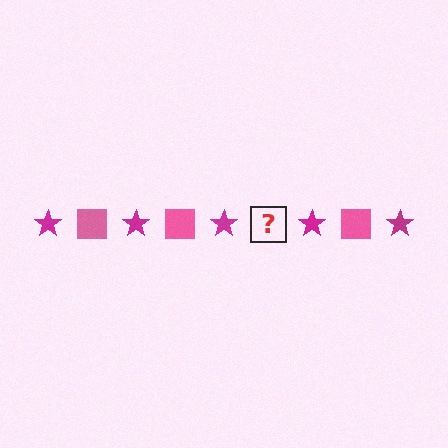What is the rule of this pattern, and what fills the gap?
The rule is that the pattern alternates between magenta star and pink square. The gap should be filled with a pink square.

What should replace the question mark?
The question mark should be replaced with a pink square.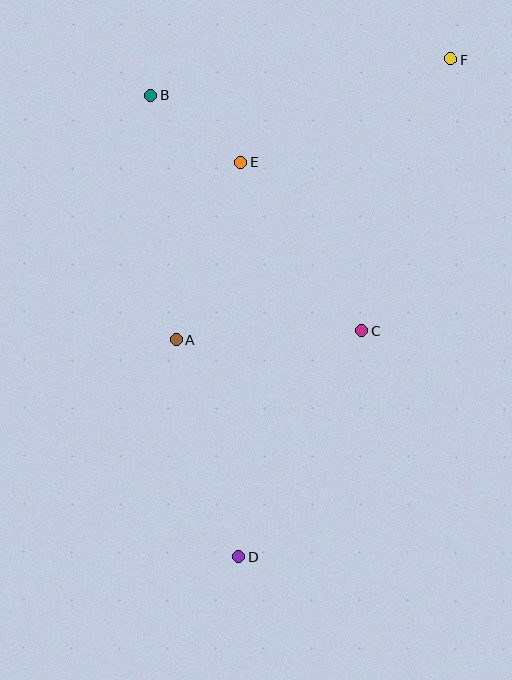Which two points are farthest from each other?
Points D and F are farthest from each other.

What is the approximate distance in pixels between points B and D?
The distance between B and D is approximately 470 pixels.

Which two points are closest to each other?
Points B and E are closest to each other.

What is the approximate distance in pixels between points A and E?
The distance between A and E is approximately 189 pixels.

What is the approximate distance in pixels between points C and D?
The distance between C and D is approximately 257 pixels.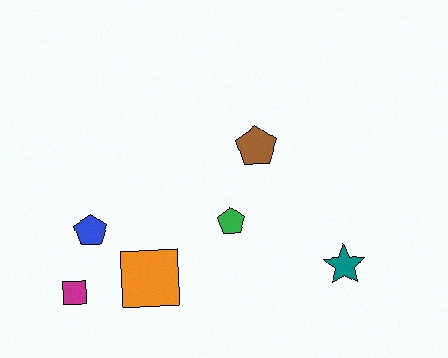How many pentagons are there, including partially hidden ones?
There are 3 pentagons.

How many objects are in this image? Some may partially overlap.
There are 6 objects.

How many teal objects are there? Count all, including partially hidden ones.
There is 1 teal object.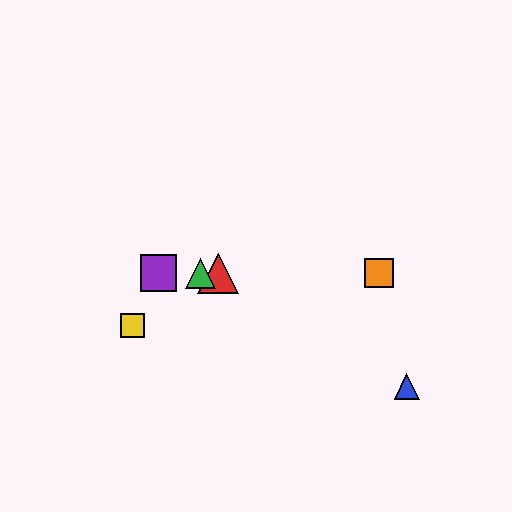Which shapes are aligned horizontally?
The red triangle, the green triangle, the purple square, the orange square are aligned horizontally.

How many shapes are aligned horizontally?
4 shapes (the red triangle, the green triangle, the purple square, the orange square) are aligned horizontally.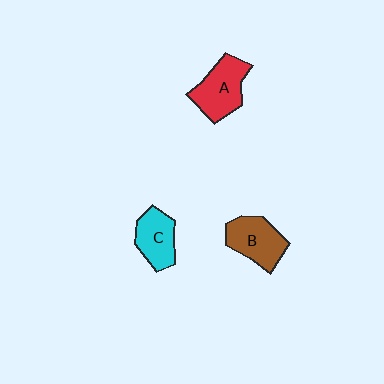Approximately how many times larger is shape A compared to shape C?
Approximately 1.3 times.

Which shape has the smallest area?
Shape C (cyan).